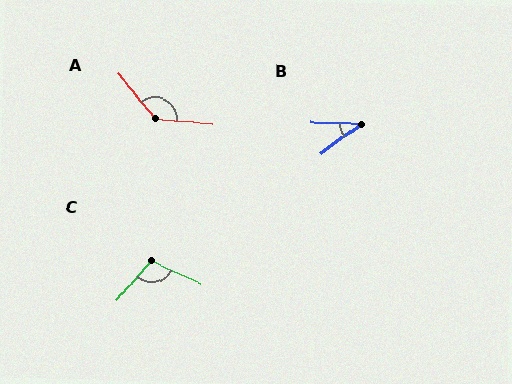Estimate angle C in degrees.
Approximately 106 degrees.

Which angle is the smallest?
B, at approximately 39 degrees.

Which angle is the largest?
A, at approximately 134 degrees.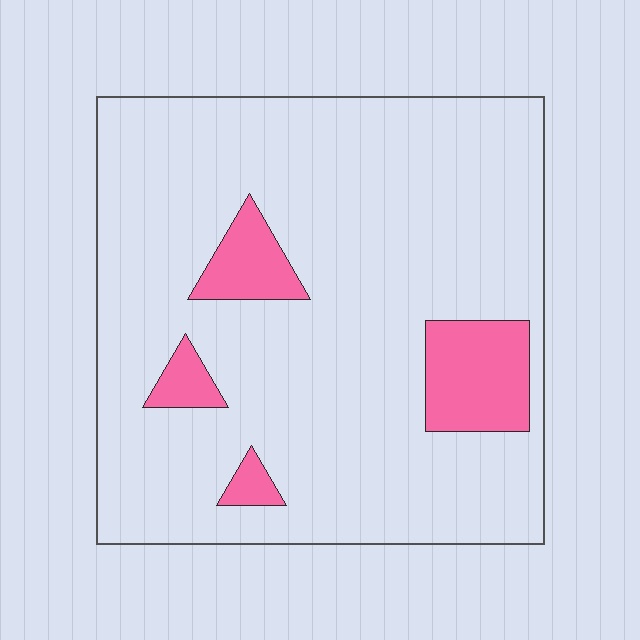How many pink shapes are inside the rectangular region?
4.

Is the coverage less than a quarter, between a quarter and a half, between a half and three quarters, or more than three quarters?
Less than a quarter.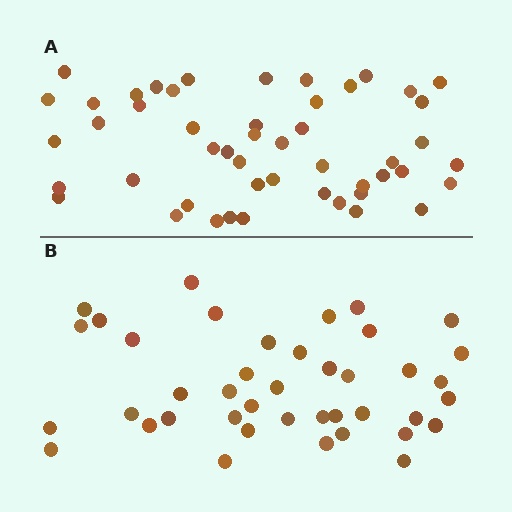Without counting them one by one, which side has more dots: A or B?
Region A (the top region) has more dots.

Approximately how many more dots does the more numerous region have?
Region A has roughly 8 or so more dots than region B.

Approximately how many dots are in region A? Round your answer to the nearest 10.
About 50 dots. (The exact count is 49, which rounds to 50.)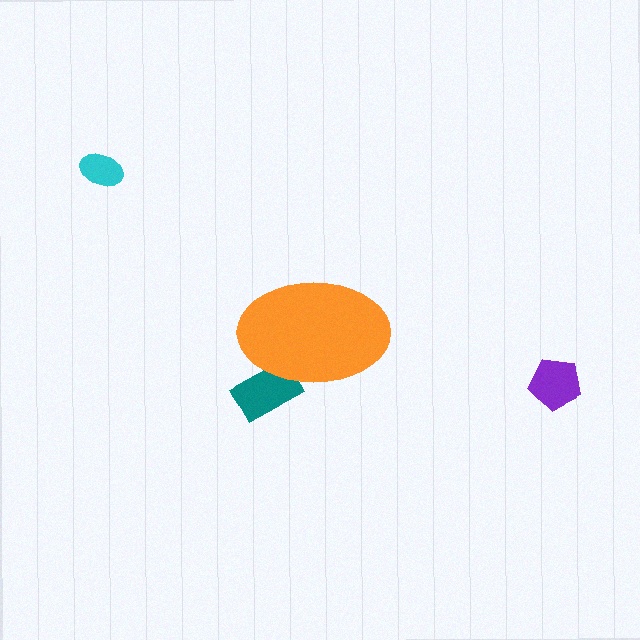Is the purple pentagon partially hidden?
No, the purple pentagon is fully visible.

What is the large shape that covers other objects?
An orange ellipse.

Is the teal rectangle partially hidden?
Yes, the teal rectangle is partially hidden behind the orange ellipse.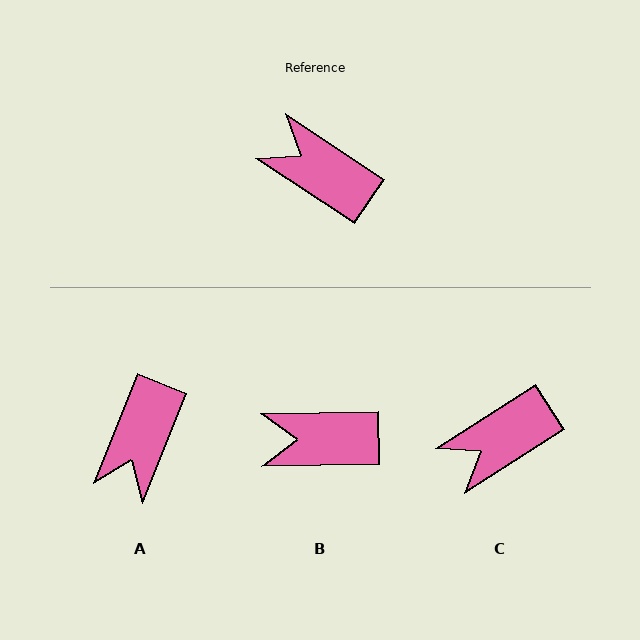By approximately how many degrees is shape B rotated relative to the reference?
Approximately 34 degrees counter-clockwise.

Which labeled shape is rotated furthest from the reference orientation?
A, about 102 degrees away.